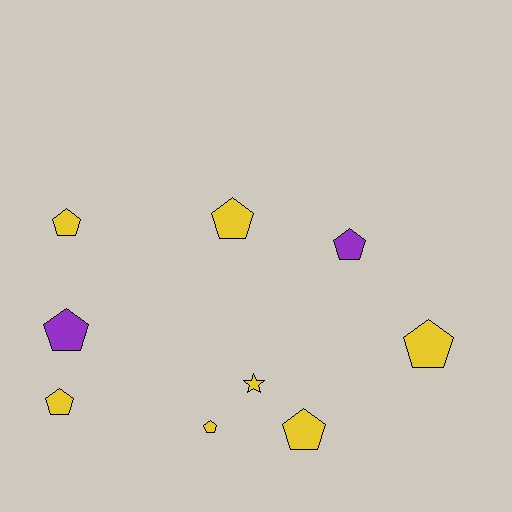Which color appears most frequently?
Yellow, with 7 objects.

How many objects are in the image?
There are 9 objects.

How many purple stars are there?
There are no purple stars.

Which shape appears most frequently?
Pentagon, with 8 objects.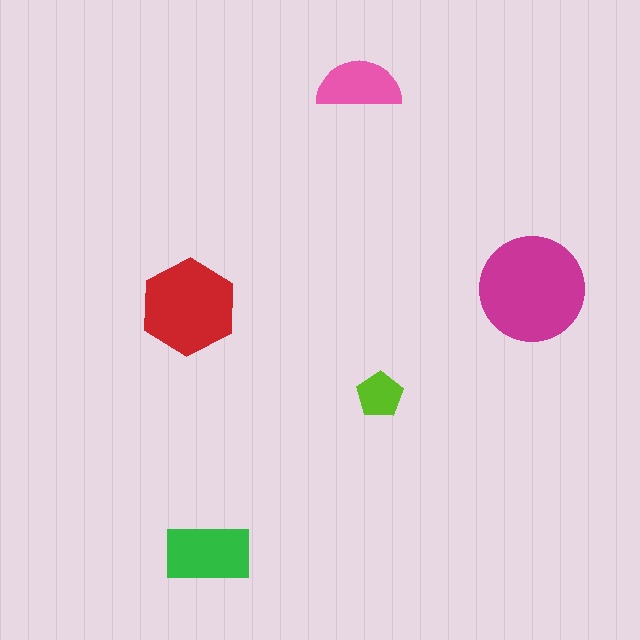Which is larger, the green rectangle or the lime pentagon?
The green rectangle.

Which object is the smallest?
The lime pentagon.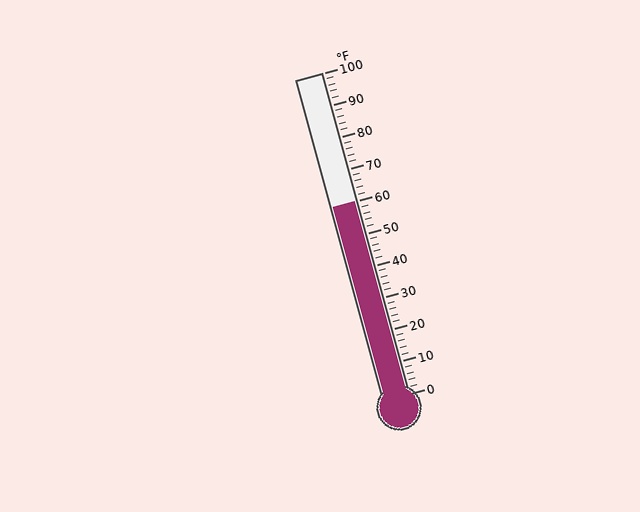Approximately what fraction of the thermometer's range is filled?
The thermometer is filled to approximately 60% of its range.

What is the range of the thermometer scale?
The thermometer scale ranges from 0°F to 100°F.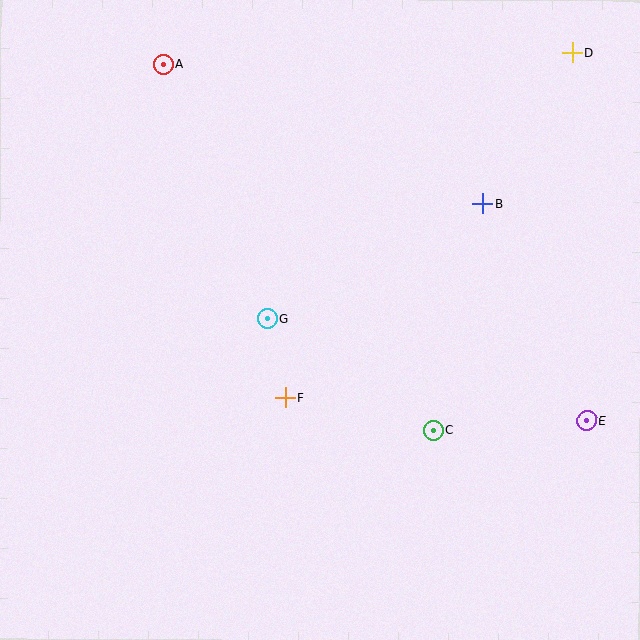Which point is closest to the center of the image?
Point G at (267, 318) is closest to the center.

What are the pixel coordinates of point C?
Point C is at (434, 430).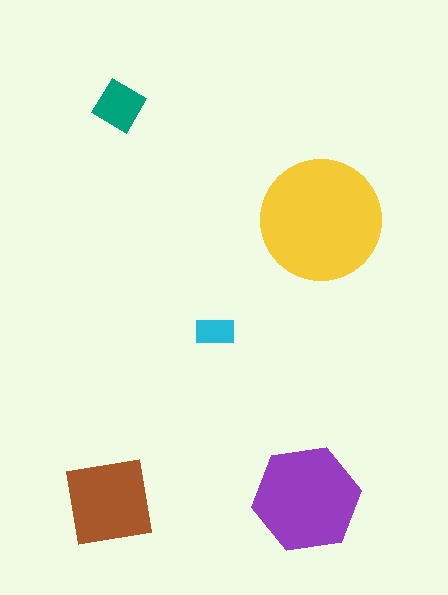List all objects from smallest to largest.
The cyan rectangle, the teal diamond, the brown square, the purple hexagon, the yellow circle.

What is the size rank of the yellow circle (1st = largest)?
1st.